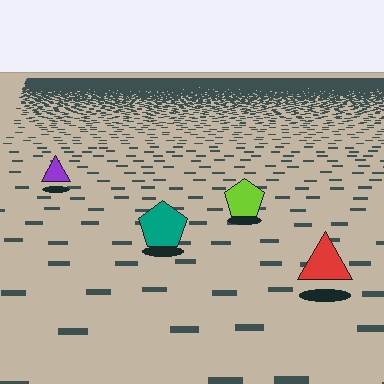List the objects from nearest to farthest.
From nearest to farthest: the red triangle, the teal pentagon, the lime pentagon, the purple triangle.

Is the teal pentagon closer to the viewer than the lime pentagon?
Yes. The teal pentagon is closer — you can tell from the texture gradient: the ground texture is coarser near it.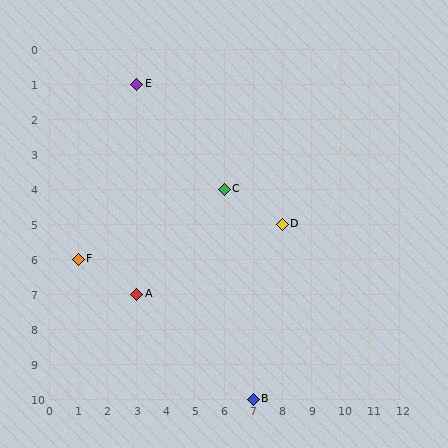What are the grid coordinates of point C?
Point C is at grid coordinates (6, 4).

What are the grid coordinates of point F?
Point F is at grid coordinates (1, 6).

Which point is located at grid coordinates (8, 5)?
Point D is at (8, 5).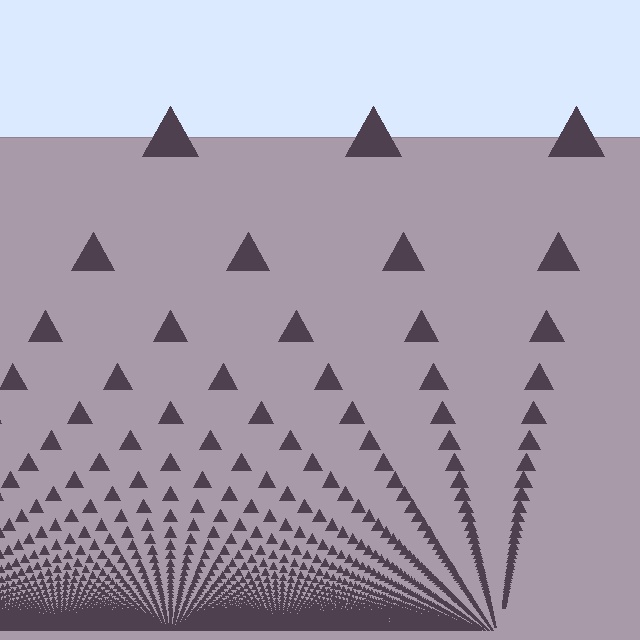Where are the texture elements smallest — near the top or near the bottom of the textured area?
Near the bottom.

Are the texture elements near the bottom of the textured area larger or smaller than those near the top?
Smaller. The gradient is inverted — elements near the bottom are smaller and denser.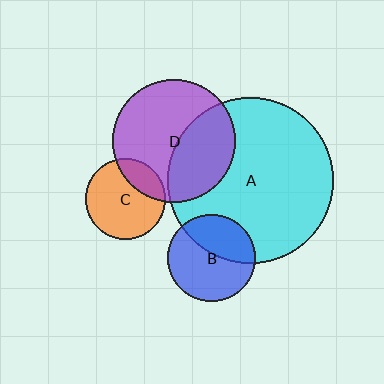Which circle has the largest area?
Circle A (cyan).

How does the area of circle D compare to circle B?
Approximately 2.0 times.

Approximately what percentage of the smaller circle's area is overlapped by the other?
Approximately 40%.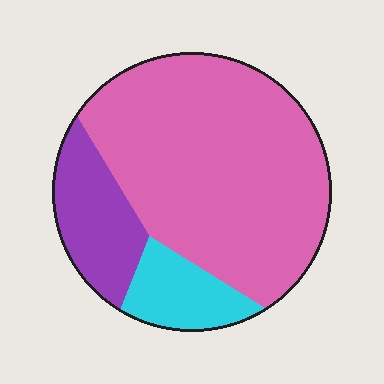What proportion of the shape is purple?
Purple takes up about one sixth (1/6) of the shape.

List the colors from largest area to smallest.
From largest to smallest: pink, purple, cyan.